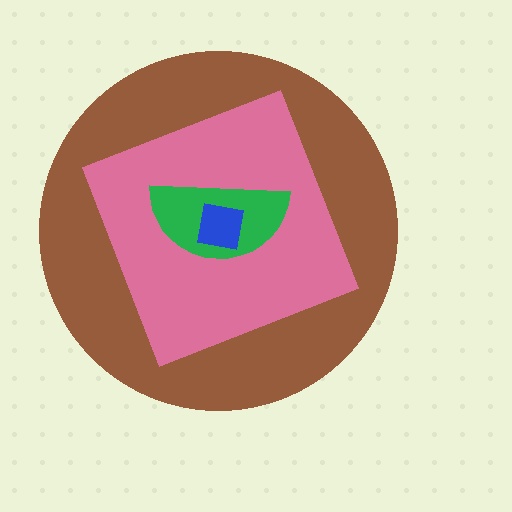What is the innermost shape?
The blue square.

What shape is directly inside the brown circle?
The pink diamond.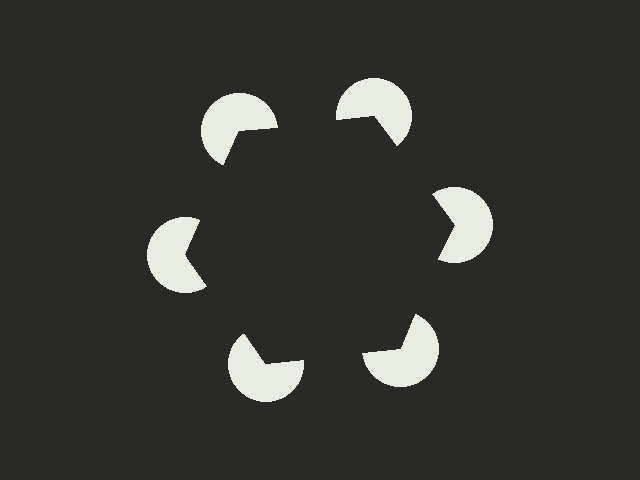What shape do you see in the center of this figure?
An illusory hexagon — its edges are inferred from the aligned wedge cuts in the pac-man discs, not physically drawn.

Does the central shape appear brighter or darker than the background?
It typically appears slightly darker than the background, even though no actual brightness change is drawn.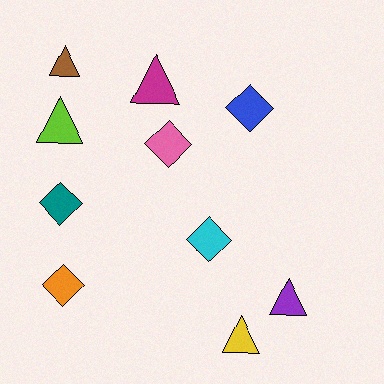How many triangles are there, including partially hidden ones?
There are 5 triangles.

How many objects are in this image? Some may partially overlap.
There are 10 objects.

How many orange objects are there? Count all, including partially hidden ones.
There is 1 orange object.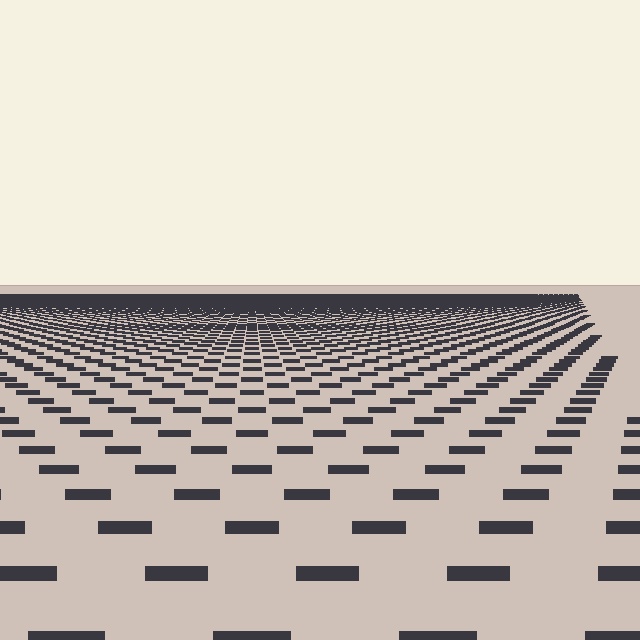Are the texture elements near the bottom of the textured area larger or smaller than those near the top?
Larger. Near the bottom, elements are closer to the viewer and appear at a bigger on-screen size.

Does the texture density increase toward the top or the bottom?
Density increases toward the top.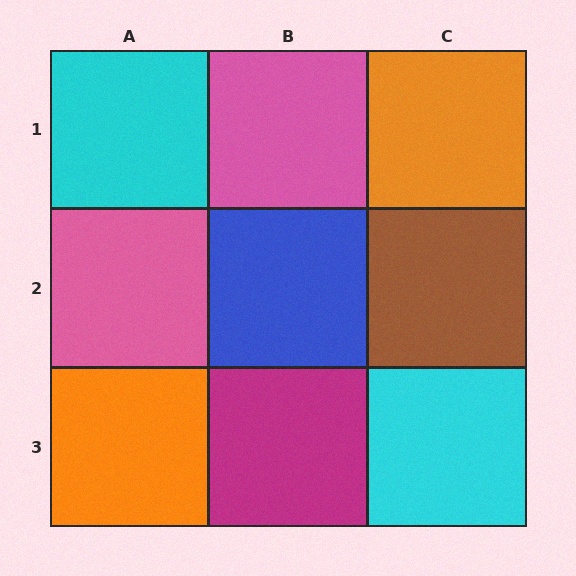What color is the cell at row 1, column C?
Orange.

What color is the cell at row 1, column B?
Pink.